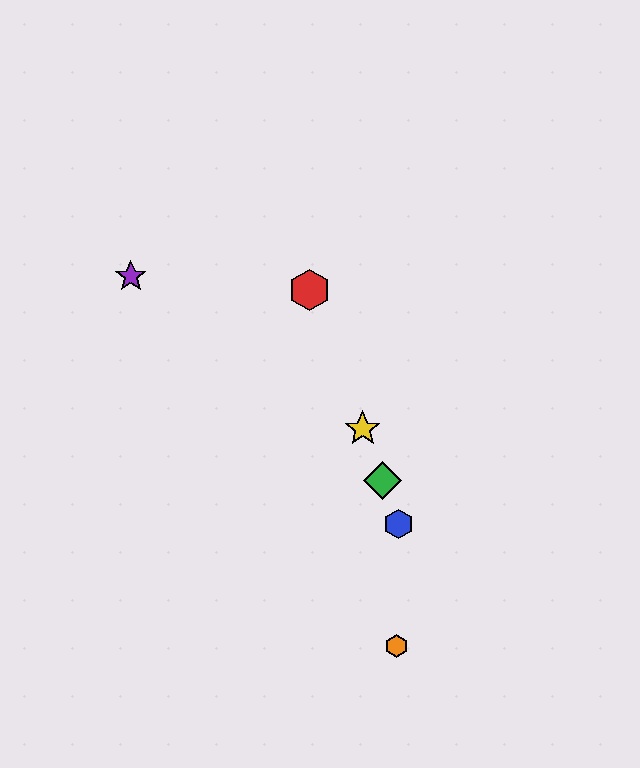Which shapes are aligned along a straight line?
The red hexagon, the blue hexagon, the green diamond, the yellow star are aligned along a straight line.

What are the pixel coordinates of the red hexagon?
The red hexagon is at (310, 290).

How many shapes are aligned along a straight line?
4 shapes (the red hexagon, the blue hexagon, the green diamond, the yellow star) are aligned along a straight line.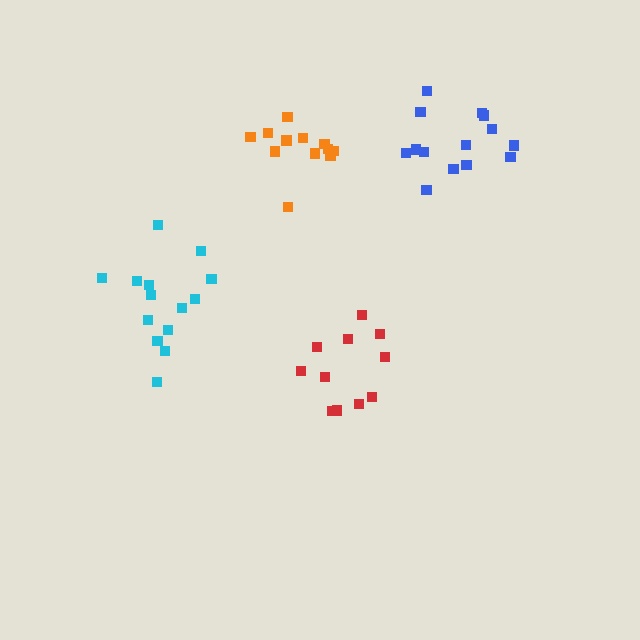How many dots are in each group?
Group 1: 14 dots, Group 2: 14 dots, Group 3: 11 dots, Group 4: 12 dots (51 total).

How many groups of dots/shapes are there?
There are 4 groups.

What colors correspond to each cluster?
The clusters are colored: cyan, blue, red, orange.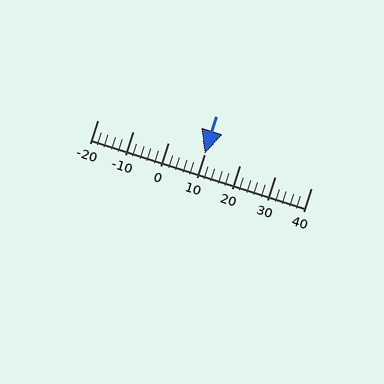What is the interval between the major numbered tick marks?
The major tick marks are spaced 10 units apart.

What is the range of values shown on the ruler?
The ruler shows values from -20 to 40.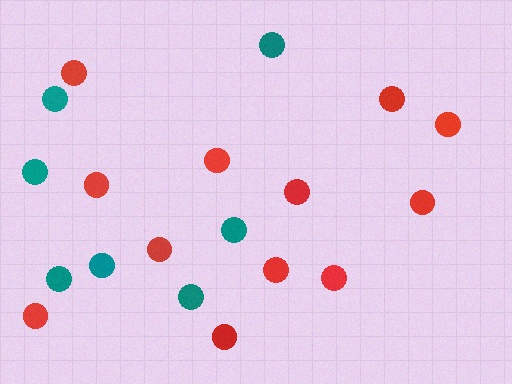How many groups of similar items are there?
There are 2 groups: one group of red circles (12) and one group of teal circles (7).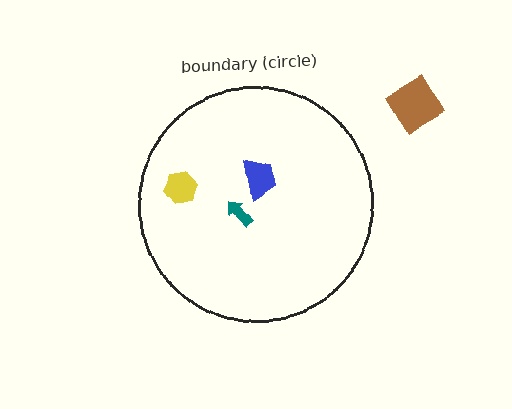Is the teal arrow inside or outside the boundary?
Inside.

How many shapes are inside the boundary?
3 inside, 1 outside.